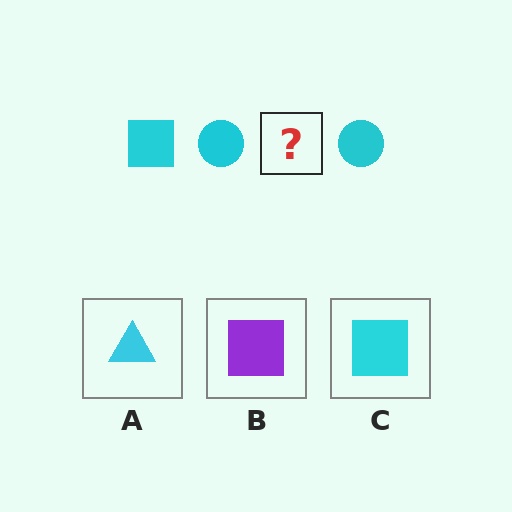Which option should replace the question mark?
Option C.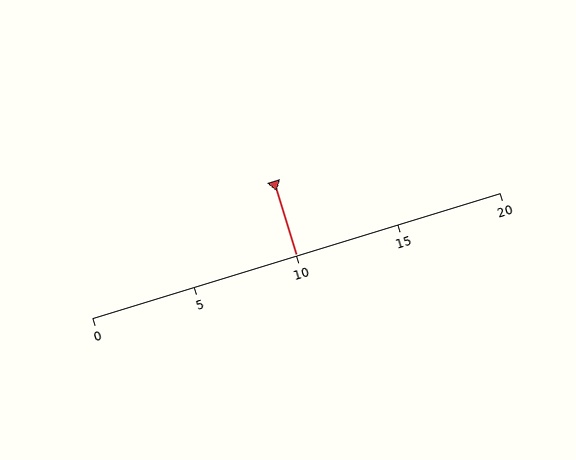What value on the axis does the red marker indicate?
The marker indicates approximately 10.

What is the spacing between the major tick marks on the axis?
The major ticks are spaced 5 apart.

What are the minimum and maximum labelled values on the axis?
The axis runs from 0 to 20.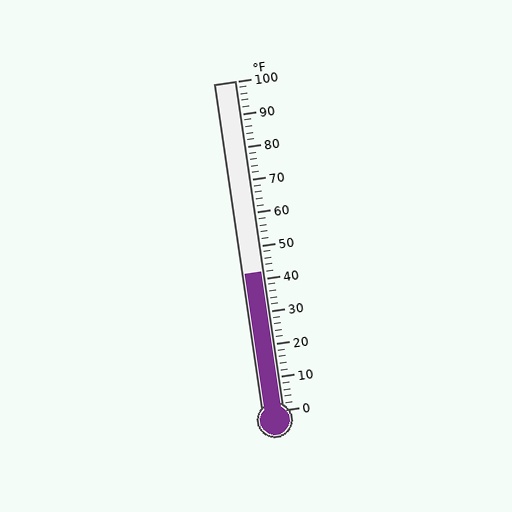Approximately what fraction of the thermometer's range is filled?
The thermometer is filled to approximately 40% of its range.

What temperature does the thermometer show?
The thermometer shows approximately 42°F.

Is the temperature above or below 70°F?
The temperature is below 70°F.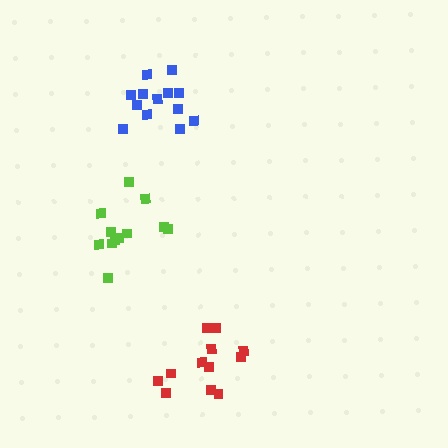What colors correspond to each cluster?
The clusters are colored: blue, lime, red.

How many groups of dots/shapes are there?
There are 3 groups.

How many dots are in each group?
Group 1: 13 dots, Group 2: 12 dots, Group 3: 12 dots (37 total).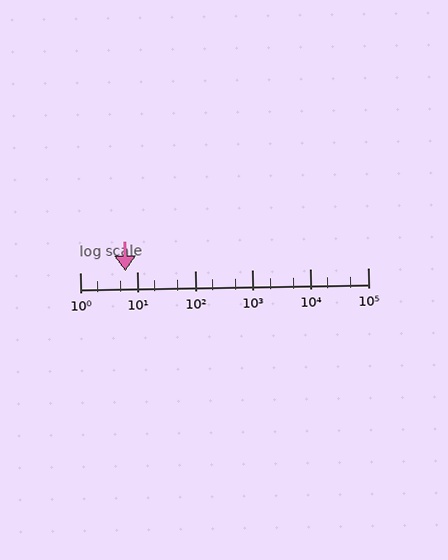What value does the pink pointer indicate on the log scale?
The pointer indicates approximately 6.2.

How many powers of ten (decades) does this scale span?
The scale spans 5 decades, from 1 to 100000.